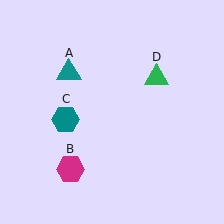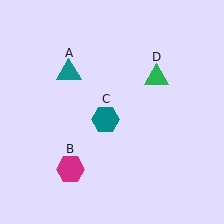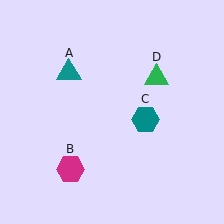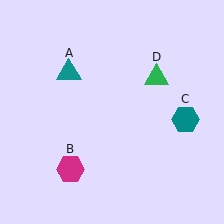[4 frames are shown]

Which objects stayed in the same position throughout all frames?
Teal triangle (object A) and magenta hexagon (object B) and green triangle (object D) remained stationary.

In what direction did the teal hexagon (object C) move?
The teal hexagon (object C) moved right.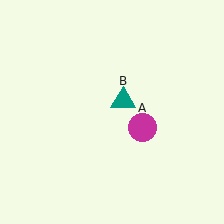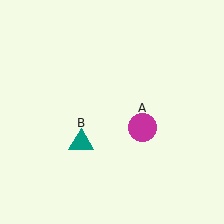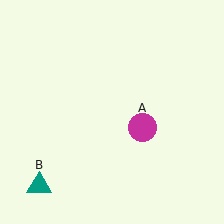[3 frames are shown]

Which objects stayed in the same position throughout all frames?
Magenta circle (object A) remained stationary.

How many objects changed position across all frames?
1 object changed position: teal triangle (object B).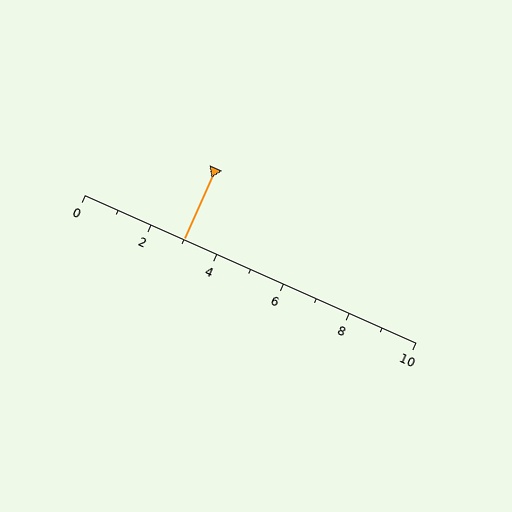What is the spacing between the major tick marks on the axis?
The major ticks are spaced 2 apart.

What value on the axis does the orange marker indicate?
The marker indicates approximately 3.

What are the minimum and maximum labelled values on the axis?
The axis runs from 0 to 10.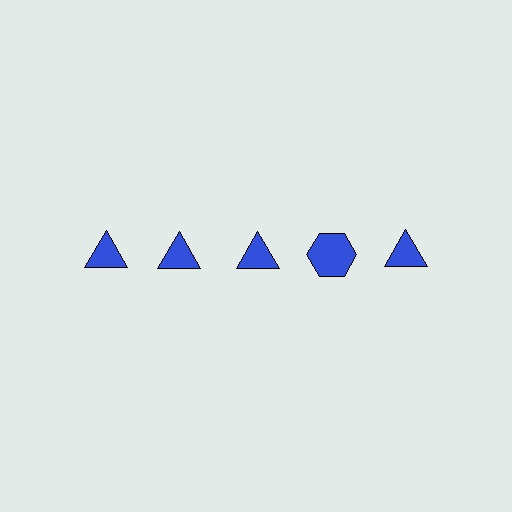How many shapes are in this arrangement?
There are 5 shapes arranged in a grid pattern.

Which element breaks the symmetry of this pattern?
The blue hexagon in the top row, second from right column breaks the symmetry. All other shapes are blue triangles.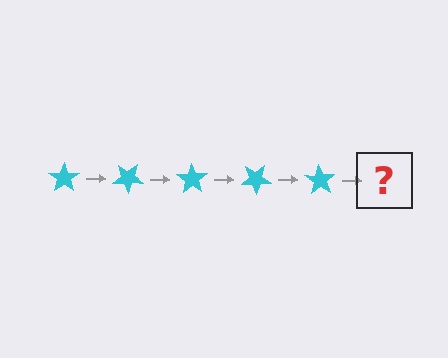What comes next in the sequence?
The next element should be a cyan star rotated 175 degrees.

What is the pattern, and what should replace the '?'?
The pattern is that the star rotates 35 degrees each step. The '?' should be a cyan star rotated 175 degrees.